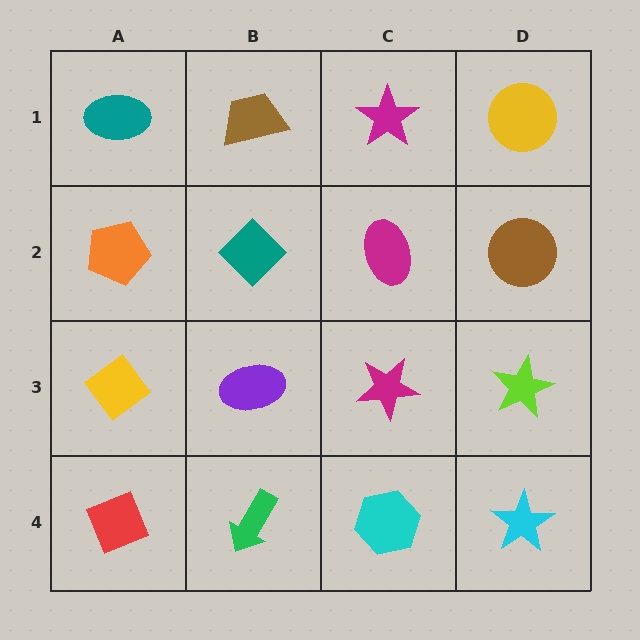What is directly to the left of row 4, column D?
A cyan hexagon.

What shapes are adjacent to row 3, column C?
A magenta ellipse (row 2, column C), a cyan hexagon (row 4, column C), a purple ellipse (row 3, column B), a lime star (row 3, column D).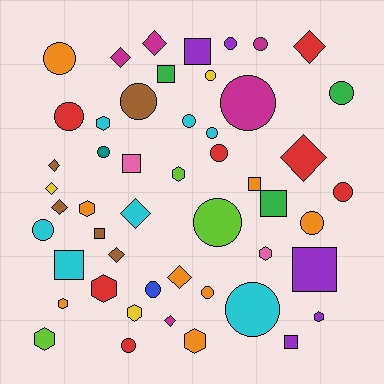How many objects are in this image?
There are 50 objects.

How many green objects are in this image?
There are 3 green objects.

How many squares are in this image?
There are 9 squares.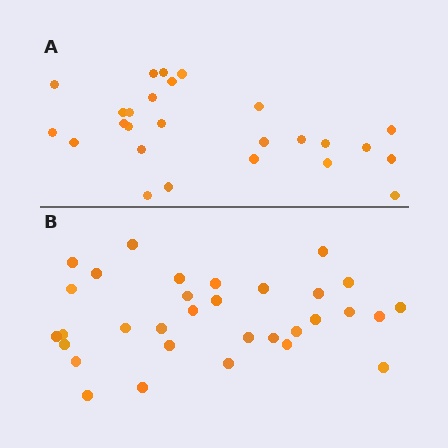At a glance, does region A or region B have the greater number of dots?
Region B (the bottom region) has more dots.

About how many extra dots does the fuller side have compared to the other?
Region B has about 6 more dots than region A.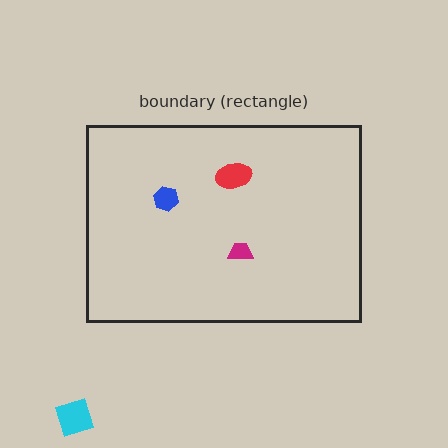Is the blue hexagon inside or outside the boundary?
Inside.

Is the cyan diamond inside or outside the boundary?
Outside.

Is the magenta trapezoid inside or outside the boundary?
Inside.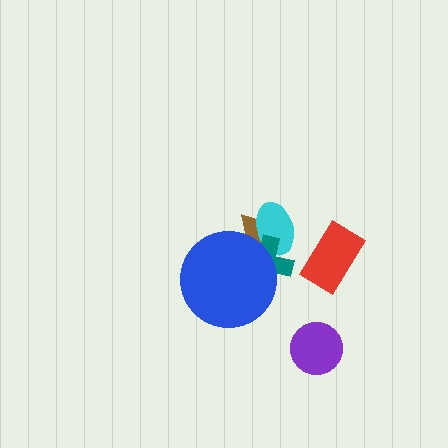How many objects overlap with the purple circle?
0 objects overlap with the purple circle.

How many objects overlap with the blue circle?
2 objects overlap with the blue circle.